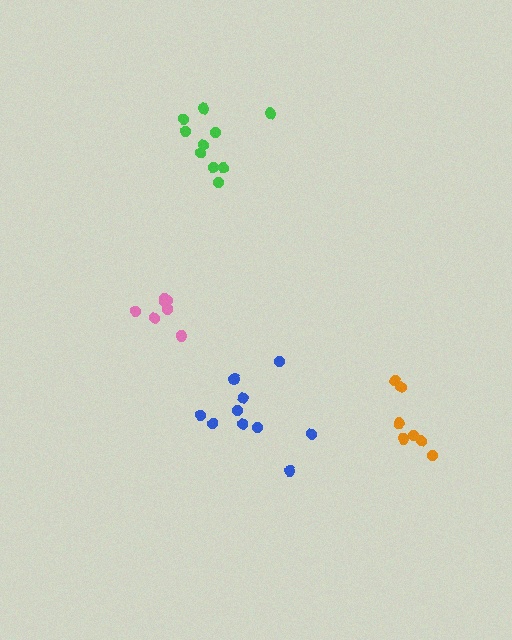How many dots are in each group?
Group 1: 10 dots, Group 2: 7 dots, Group 3: 10 dots, Group 4: 7 dots (34 total).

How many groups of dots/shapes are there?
There are 4 groups.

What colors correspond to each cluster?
The clusters are colored: blue, pink, green, orange.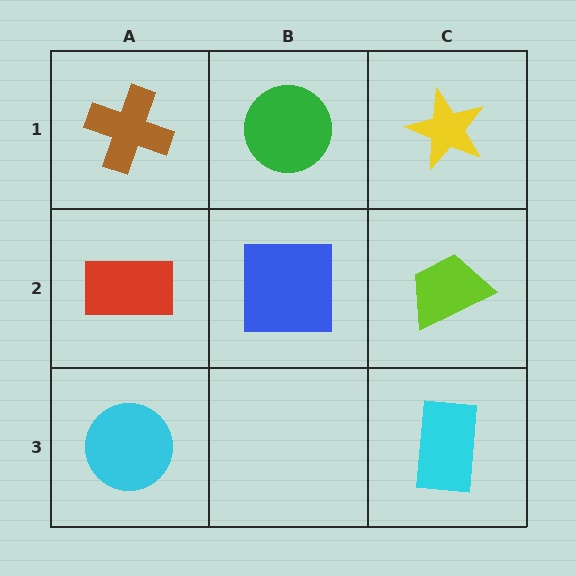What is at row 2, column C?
A lime trapezoid.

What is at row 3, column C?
A cyan rectangle.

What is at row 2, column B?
A blue square.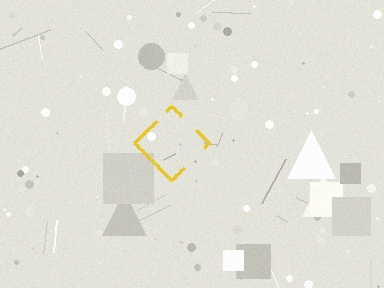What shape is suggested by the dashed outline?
The dashed outline suggests a diamond.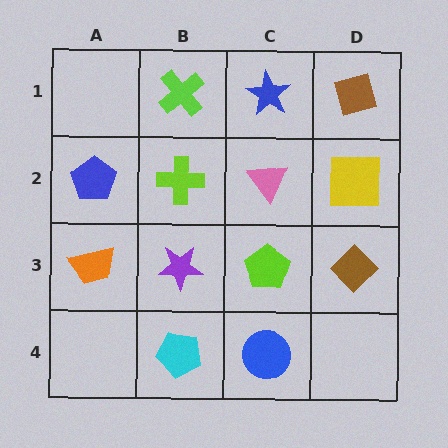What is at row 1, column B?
A lime cross.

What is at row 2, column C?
A pink triangle.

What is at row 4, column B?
A cyan pentagon.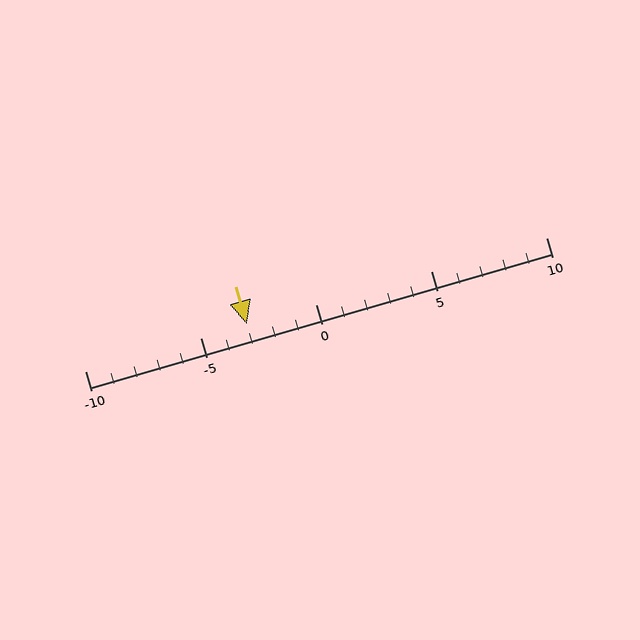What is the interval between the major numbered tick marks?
The major tick marks are spaced 5 units apart.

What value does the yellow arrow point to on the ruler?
The yellow arrow points to approximately -3.